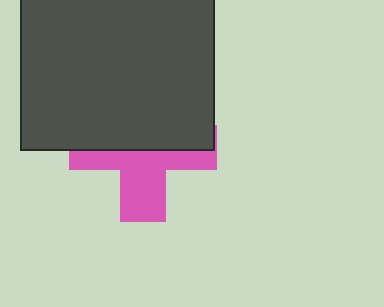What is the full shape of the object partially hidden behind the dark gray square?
The partially hidden object is a pink cross.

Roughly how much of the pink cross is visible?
About half of it is visible (roughly 45%).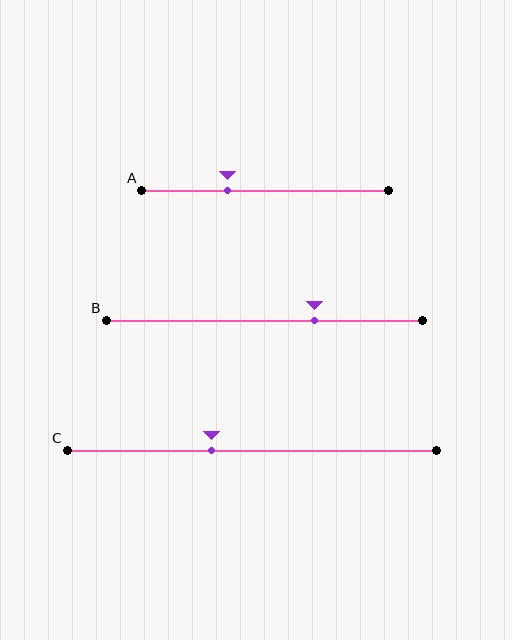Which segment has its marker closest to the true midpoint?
Segment C has its marker closest to the true midpoint.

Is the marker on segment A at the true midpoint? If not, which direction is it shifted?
No, the marker on segment A is shifted to the left by about 15% of the segment length.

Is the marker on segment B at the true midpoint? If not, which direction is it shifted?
No, the marker on segment B is shifted to the right by about 16% of the segment length.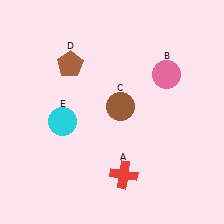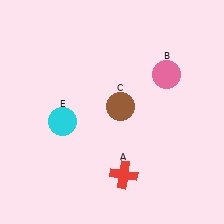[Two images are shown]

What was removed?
The brown pentagon (D) was removed in Image 2.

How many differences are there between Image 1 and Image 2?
There is 1 difference between the two images.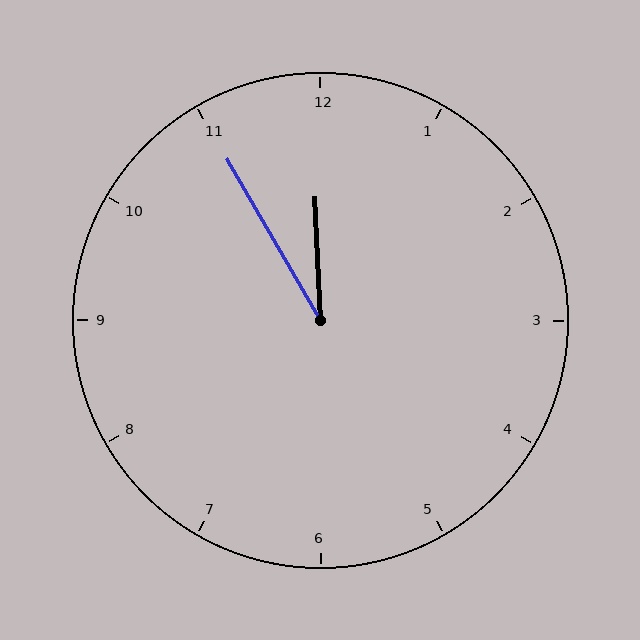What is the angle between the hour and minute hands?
Approximately 28 degrees.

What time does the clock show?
11:55.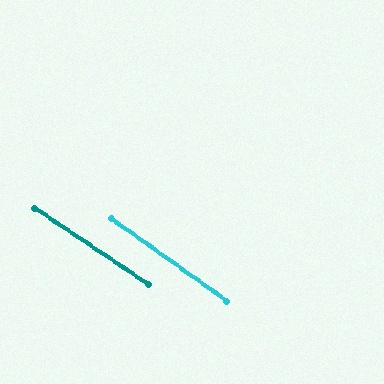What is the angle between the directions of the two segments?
Approximately 2 degrees.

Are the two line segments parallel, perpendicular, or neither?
Parallel — their directions differ by only 1.6°.